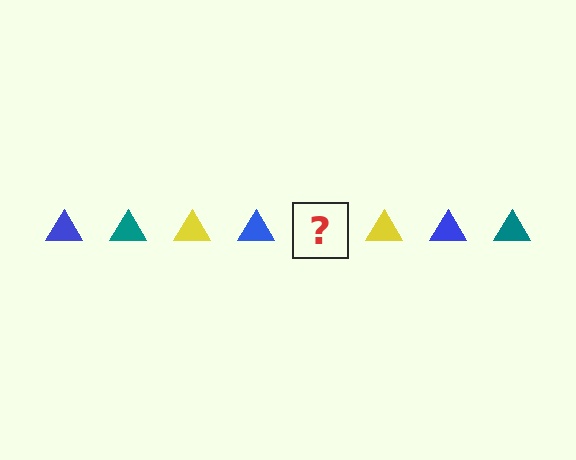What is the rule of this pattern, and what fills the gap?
The rule is that the pattern cycles through blue, teal, yellow triangles. The gap should be filled with a teal triangle.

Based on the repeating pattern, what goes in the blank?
The blank should be a teal triangle.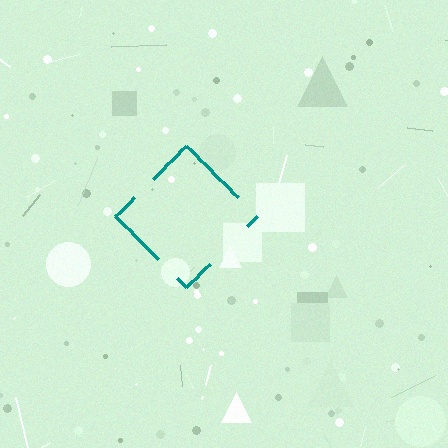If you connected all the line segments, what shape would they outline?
They would outline a diamond.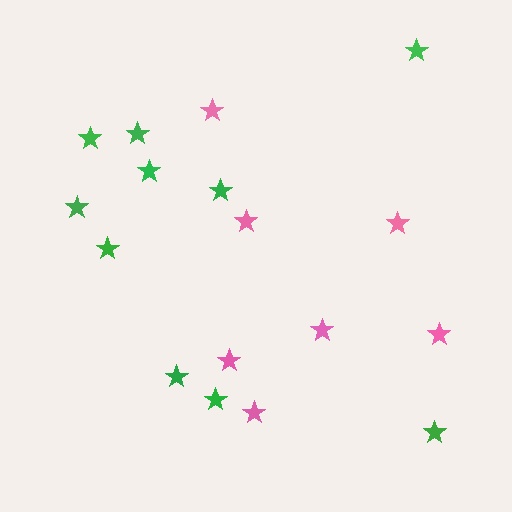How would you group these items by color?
There are 2 groups: one group of pink stars (7) and one group of green stars (10).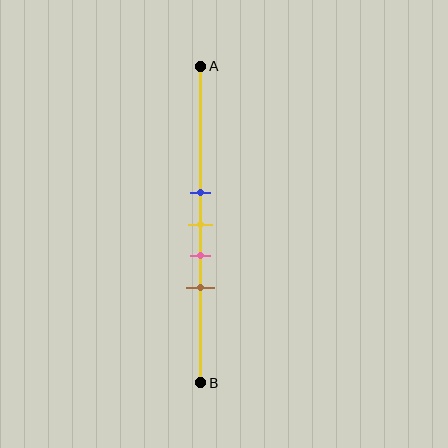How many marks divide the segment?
There are 4 marks dividing the segment.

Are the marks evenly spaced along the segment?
Yes, the marks are approximately evenly spaced.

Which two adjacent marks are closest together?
The blue and yellow marks are the closest adjacent pair.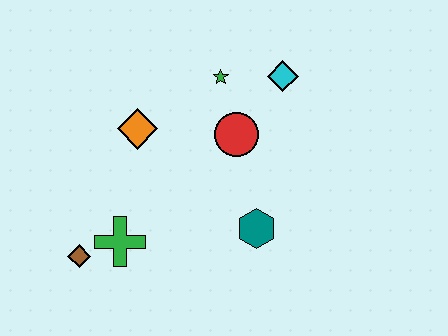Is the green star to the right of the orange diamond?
Yes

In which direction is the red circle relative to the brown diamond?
The red circle is to the right of the brown diamond.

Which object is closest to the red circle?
The green star is closest to the red circle.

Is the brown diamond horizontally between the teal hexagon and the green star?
No